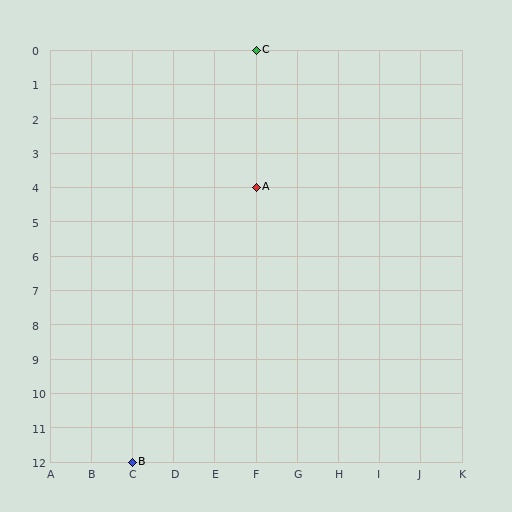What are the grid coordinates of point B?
Point B is at grid coordinates (C, 12).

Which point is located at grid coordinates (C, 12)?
Point B is at (C, 12).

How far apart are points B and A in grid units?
Points B and A are 3 columns and 8 rows apart (about 8.5 grid units diagonally).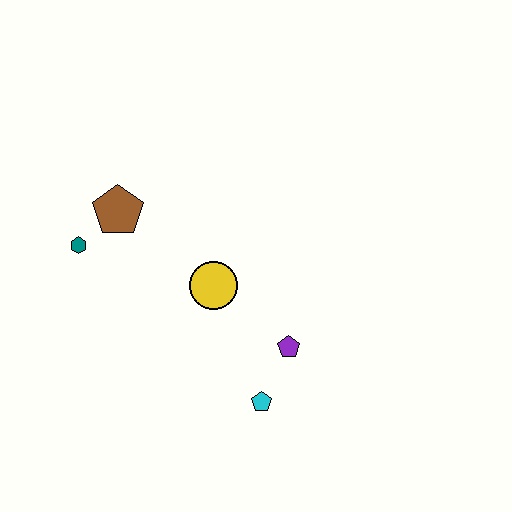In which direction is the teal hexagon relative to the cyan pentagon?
The teal hexagon is to the left of the cyan pentagon.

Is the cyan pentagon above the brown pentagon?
No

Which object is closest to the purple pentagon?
The cyan pentagon is closest to the purple pentagon.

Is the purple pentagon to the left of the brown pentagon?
No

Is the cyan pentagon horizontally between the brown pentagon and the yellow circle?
No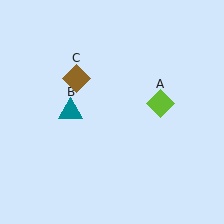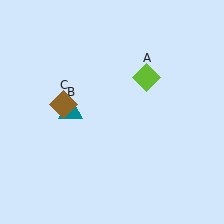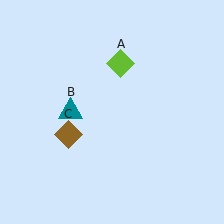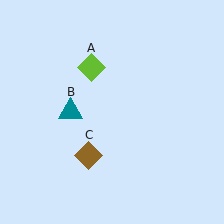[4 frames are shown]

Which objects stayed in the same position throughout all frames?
Teal triangle (object B) remained stationary.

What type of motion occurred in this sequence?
The lime diamond (object A), brown diamond (object C) rotated counterclockwise around the center of the scene.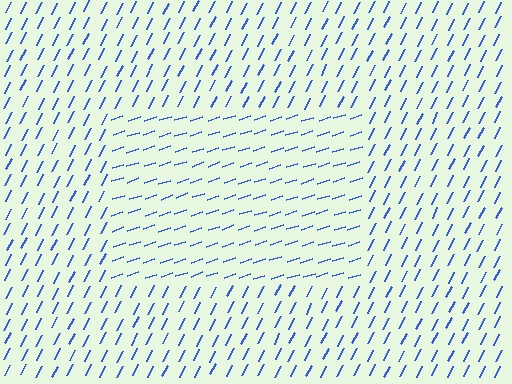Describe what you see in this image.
The image is filled with small blue line segments. A rectangle region in the image has lines oriented differently from the surrounding lines, creating a visible texture boundary.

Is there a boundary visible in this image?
Yes, there is a texture boundary formed by a change in line orientation.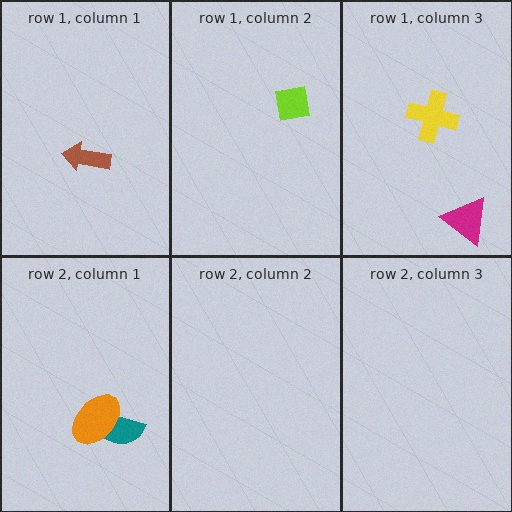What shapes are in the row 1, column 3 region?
The magenta triangle, the yellow cross.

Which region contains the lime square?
The row 1, column 2 region.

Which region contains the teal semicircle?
The row 2, column 1 region.